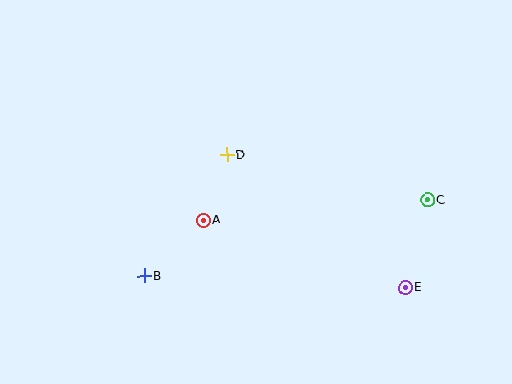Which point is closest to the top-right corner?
Point C is closest to the top-right corner.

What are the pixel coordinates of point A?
Point A is at (203, 220).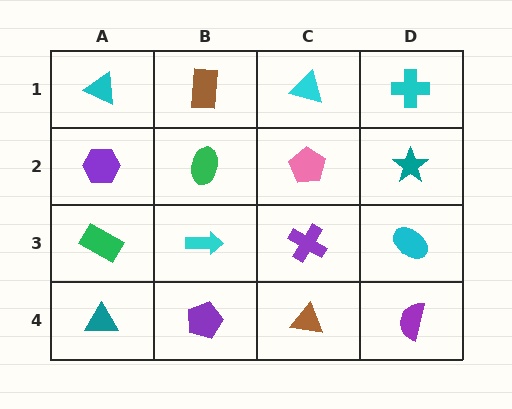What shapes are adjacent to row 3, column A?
A purple hexagon (row 2, column A), a teal triangle (row 4, column A), a cyan arrow (row 3, column B).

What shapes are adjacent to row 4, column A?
A green rectangle (row 3, column A), a purple pentagon (row 4, column B).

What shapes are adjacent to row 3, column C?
A pink pentagon (row 2, column C), a brown triangle (row 4, column C), a cyan arrow (row 3, column B), a cyan ellipse (row 3, column D).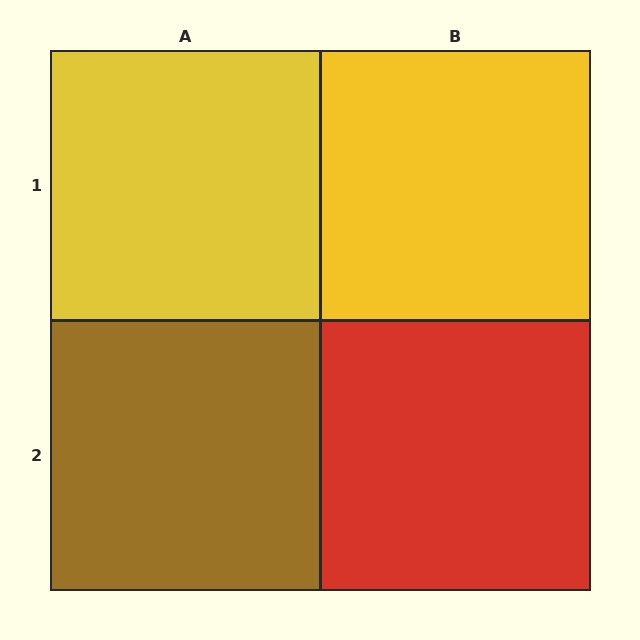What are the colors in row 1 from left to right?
Yellow, yellow.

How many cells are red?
1 cell is red.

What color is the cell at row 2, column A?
Brown.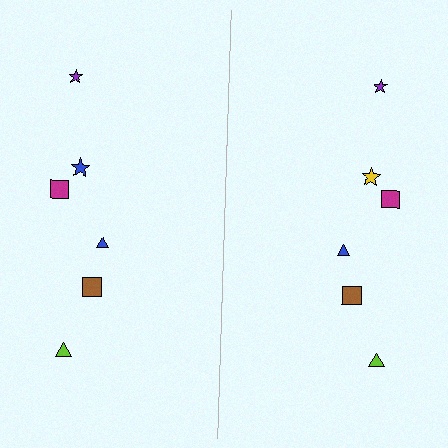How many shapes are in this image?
There are 12 shapes in this image.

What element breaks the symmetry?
The yellow star on the right side breaks the symmetry — its mirror counterpart is blue.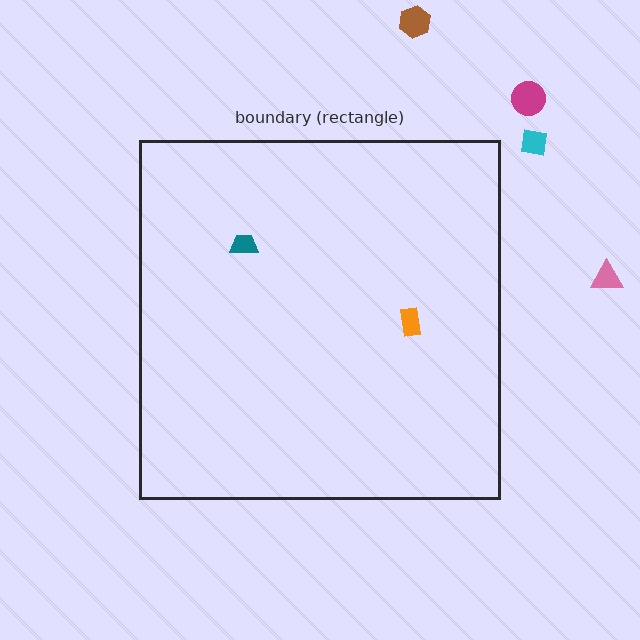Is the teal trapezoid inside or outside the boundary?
Inside.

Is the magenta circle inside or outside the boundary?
Outside.